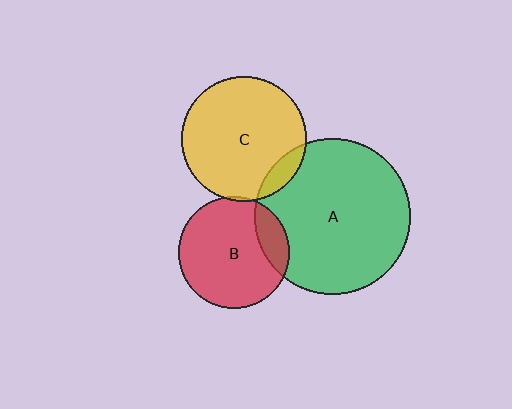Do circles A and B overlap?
Yes.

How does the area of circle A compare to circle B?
Approximately 2.0 times.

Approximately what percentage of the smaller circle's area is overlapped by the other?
Approximately 15%.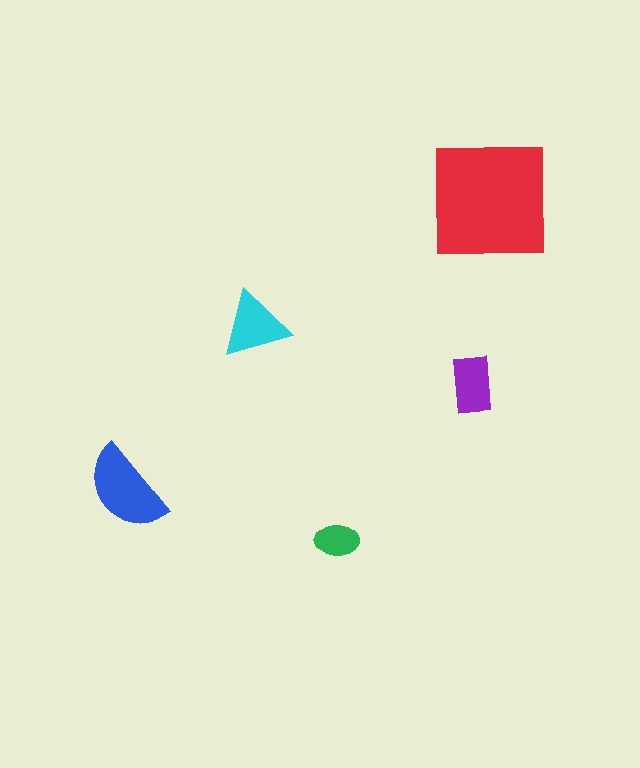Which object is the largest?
The red square.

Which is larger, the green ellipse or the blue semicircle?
The blue semicircle.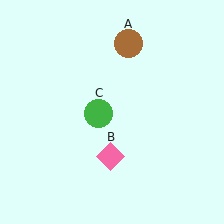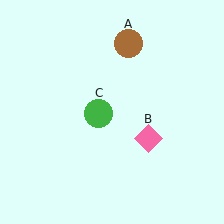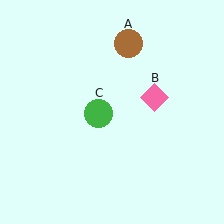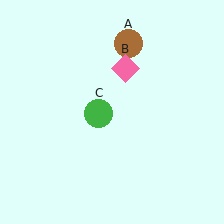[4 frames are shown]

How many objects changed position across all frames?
1 object changed position: pink diamond (object B).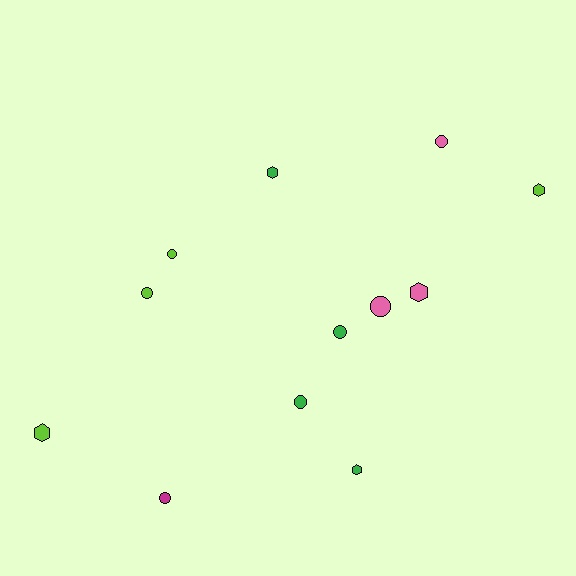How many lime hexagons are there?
There are 2 lime hexagons.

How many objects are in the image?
There are 12 objects.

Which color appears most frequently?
Green, with 4 objects.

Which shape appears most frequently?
Circle, with 7 objects.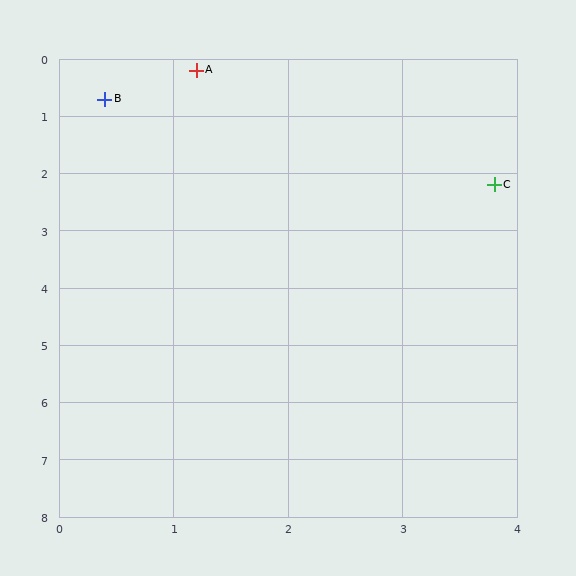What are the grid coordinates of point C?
Point C is at approximately (3.8, 2.2).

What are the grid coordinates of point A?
Point A is at approximately (1.2, 0.2).